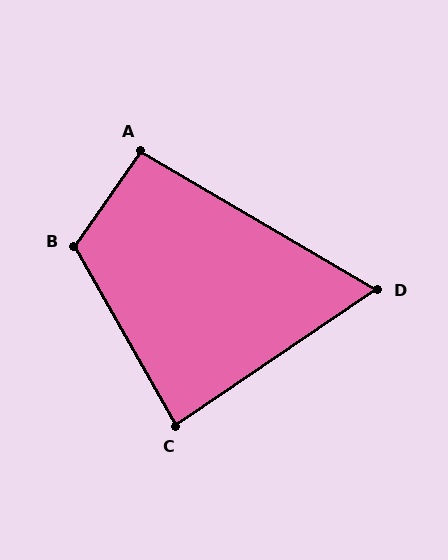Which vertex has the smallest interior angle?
D, at approximately 64 degrees.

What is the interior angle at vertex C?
Approximately 85 degrees (approximately right).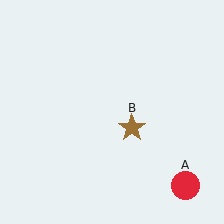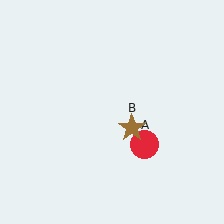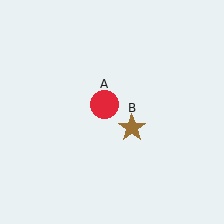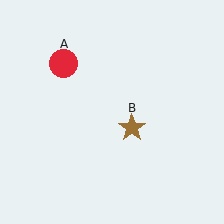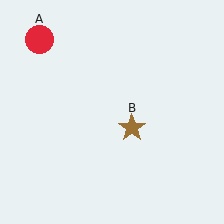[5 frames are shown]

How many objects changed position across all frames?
1 object changed position: red circle (object A).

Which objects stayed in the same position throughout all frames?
Brown star (object B) remained stationary.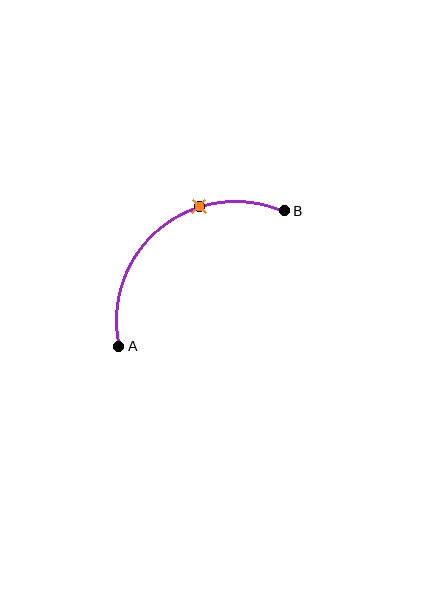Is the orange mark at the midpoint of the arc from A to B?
No. The orange mark lies on the arc but is closer to endpoint B. The arc midpoint would be at the point on the curve equidistant along the arc from both A and B.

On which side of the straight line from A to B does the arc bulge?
The arc bulges above and to the left of the straight line connecting A and B.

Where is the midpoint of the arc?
The arc midpoint is the point on the curve farthest from the straight line joining A and B. It sits above and to the left of that line.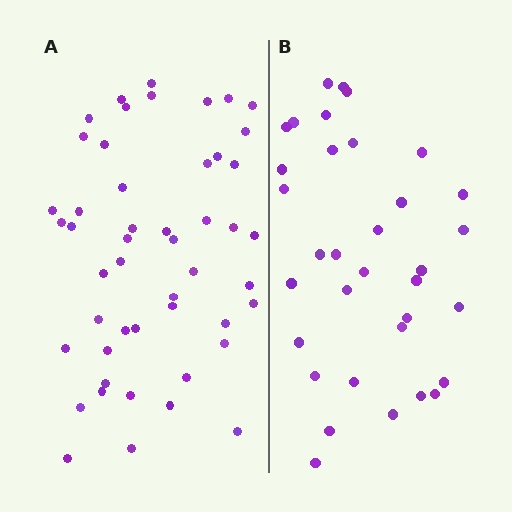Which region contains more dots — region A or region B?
Region A (the left region) has more dots.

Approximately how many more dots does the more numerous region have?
Region A has approximately 15 more dots than region B.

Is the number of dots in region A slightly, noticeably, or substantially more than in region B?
Region A has noticeably more, but not dramatically so. The ratio is roughly 1.4 to 1.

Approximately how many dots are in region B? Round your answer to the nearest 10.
About 30 dots. (The exact count is 34, which rounds to 30.)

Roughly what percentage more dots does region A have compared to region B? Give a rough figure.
About 45% more.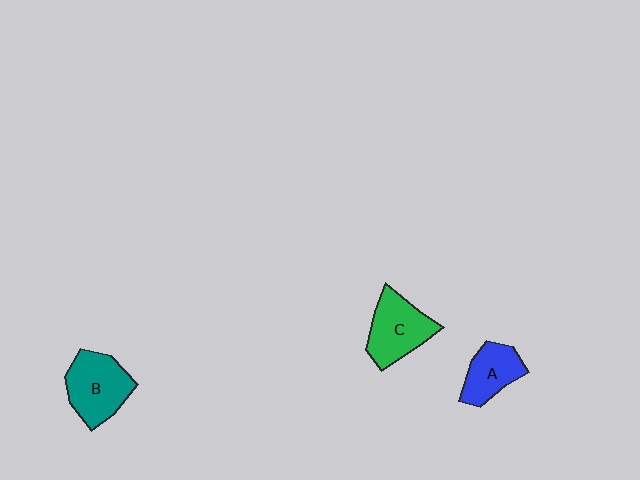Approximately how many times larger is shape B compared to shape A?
Approximately 1.4 times.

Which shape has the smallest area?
Shape A (blue).